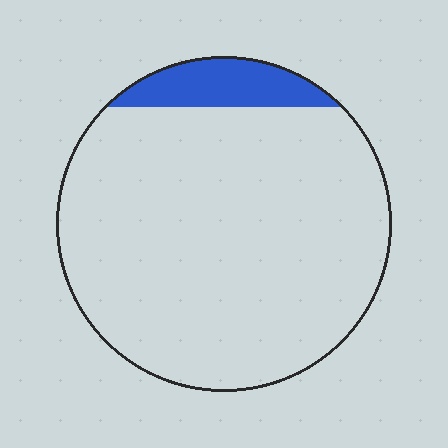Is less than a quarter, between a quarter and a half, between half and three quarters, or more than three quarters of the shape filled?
Less than a quarter.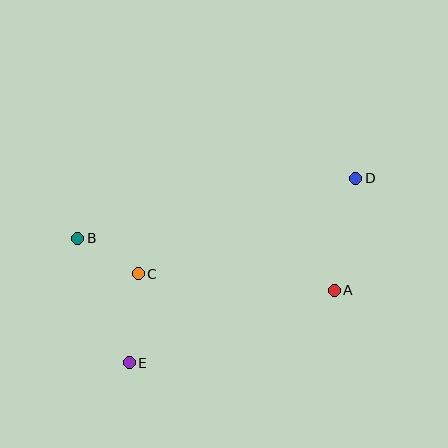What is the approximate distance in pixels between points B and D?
The distance between B and D is approximately 285 pixels.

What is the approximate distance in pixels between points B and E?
The distance between B and E is approximately 134 pixels.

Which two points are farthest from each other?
Points D and E are farthest from each other.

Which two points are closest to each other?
Points B and C are closest to each other.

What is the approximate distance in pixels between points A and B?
The distance between A and B is approximately 261 pixels.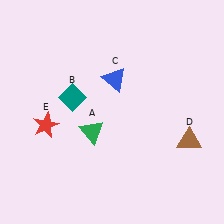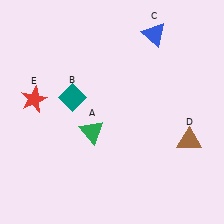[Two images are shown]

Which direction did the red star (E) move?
The red star (E) moved up.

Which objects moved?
The objects that moved are: the blue triangle (C), the red star (E).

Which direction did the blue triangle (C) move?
The blue triangle (C) moved up.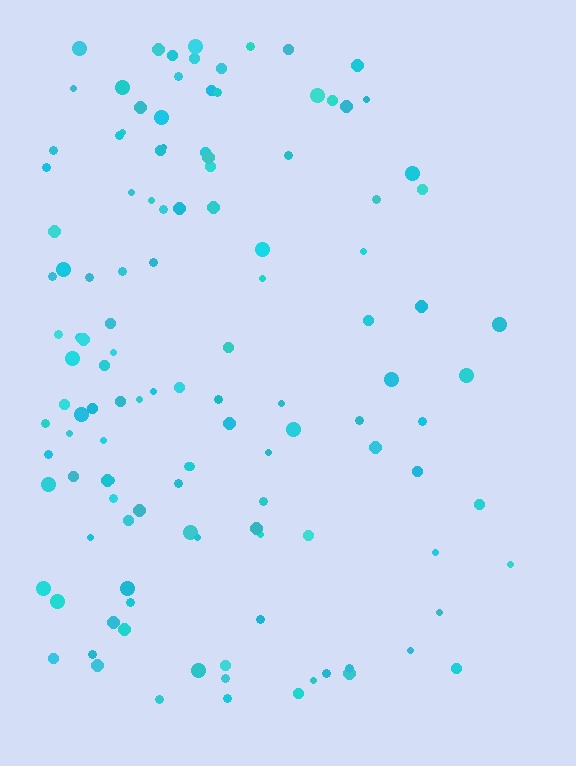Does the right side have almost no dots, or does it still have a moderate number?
Still a moderate number, just noticeably fewer than the left.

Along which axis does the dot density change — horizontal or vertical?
Horizontal.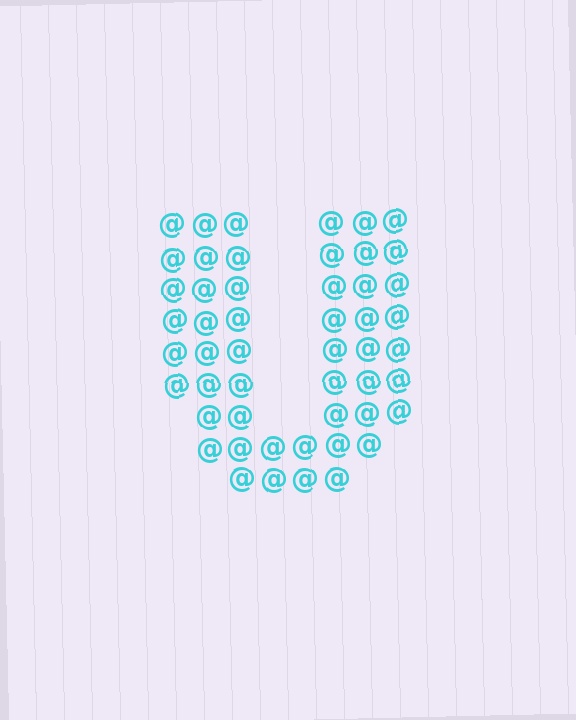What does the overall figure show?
The overall figure shows the letter U.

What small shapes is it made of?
It is made of small at signs.